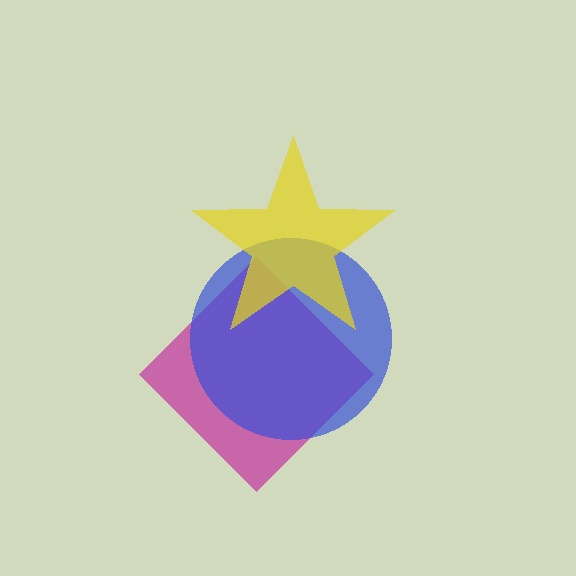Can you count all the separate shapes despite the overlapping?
Yes, there are 3 separate shapes.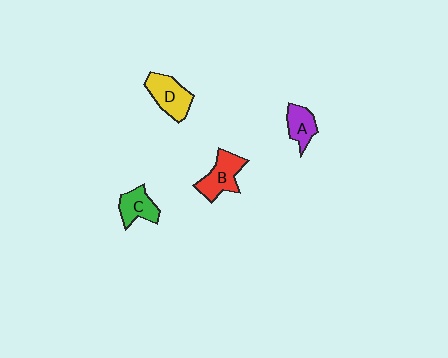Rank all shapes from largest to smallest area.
From largest to smallest: D (yellow), B (red), C (green), A (purple).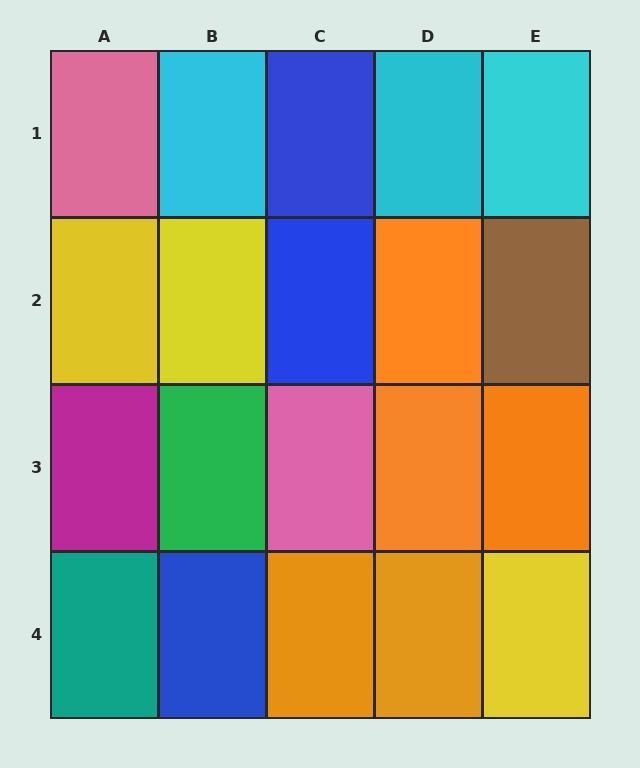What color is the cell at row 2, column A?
Yellow.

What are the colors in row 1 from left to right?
Pink, cyan, blue, cyan, cyan.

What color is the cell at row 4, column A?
Teal.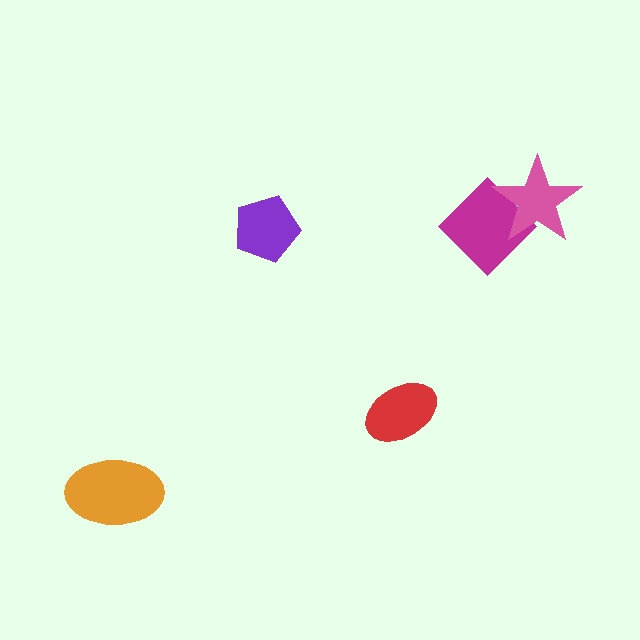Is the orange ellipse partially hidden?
No, no other shape covers it.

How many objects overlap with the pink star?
1 object overlaps with the pink star.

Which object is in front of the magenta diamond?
The pink star is in front of the magenta diamond.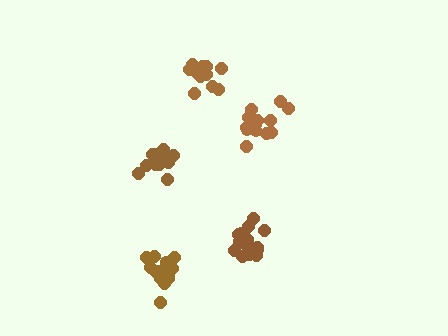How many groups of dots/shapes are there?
There are 5 groups.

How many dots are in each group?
Group 1: 17 dots, Group 2: 16 dots, Group 3: 16 dots, Group 4: 14 dots, Group 5: 15 dots (78 total).